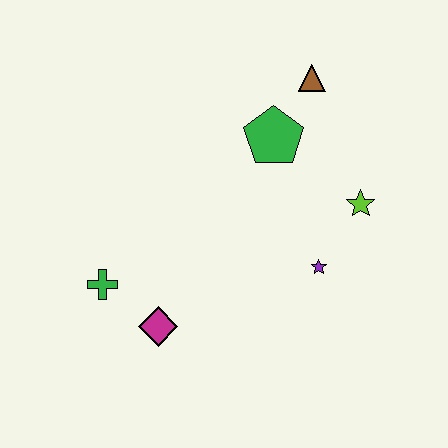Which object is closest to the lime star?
The purple star is closest to the lime star.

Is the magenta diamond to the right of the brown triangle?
No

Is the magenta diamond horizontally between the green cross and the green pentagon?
Yes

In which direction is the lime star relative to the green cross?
The lime star is to the right of the green cross.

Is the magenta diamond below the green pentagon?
Yes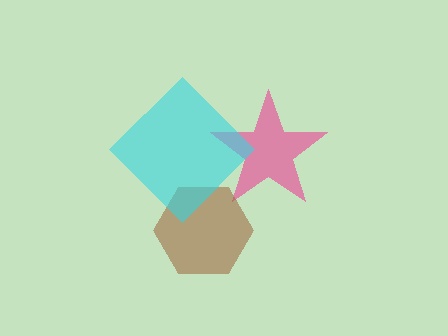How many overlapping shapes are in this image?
There are 3 overlapping shapes in the image.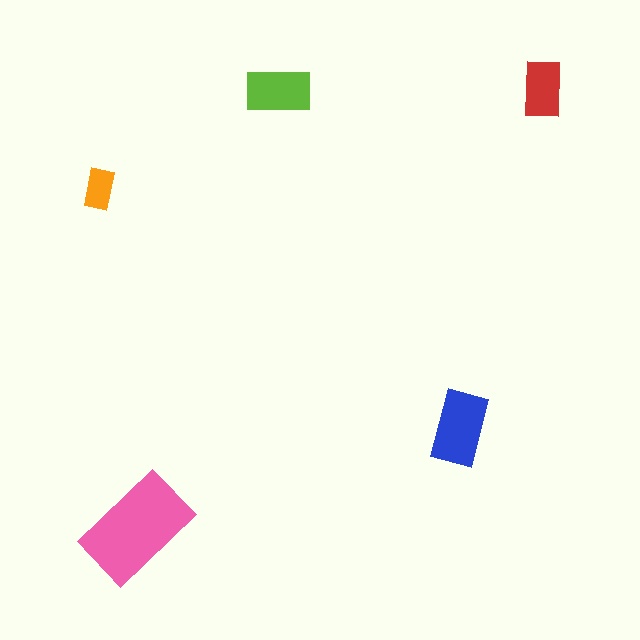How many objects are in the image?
There are 5 objects in the image.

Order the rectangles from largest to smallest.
the pink one, the blue one, the lime one, the red one, the orange one.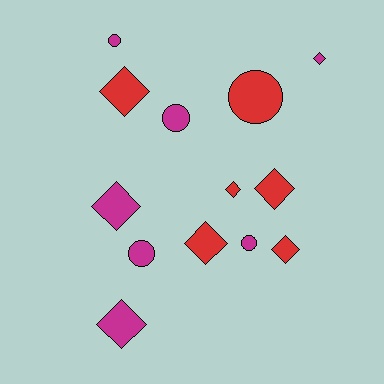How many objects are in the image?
There are 13 objects.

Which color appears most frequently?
Magenta, with 7 objects.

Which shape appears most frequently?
Diamond, with 8 objects.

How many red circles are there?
There is 1 red circle.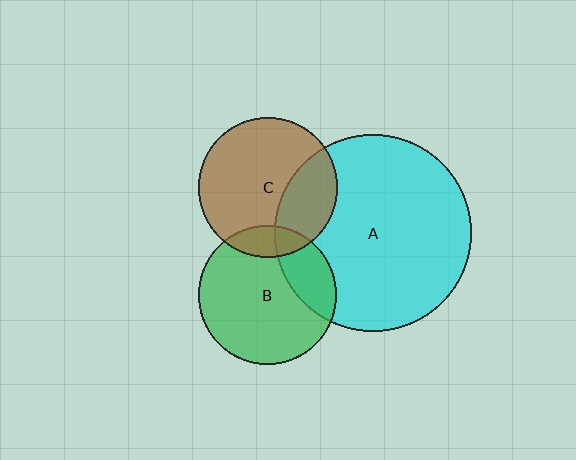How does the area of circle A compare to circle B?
Approximately 2.0 times.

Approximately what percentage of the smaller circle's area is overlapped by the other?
Approximately 25%.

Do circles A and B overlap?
Yes.